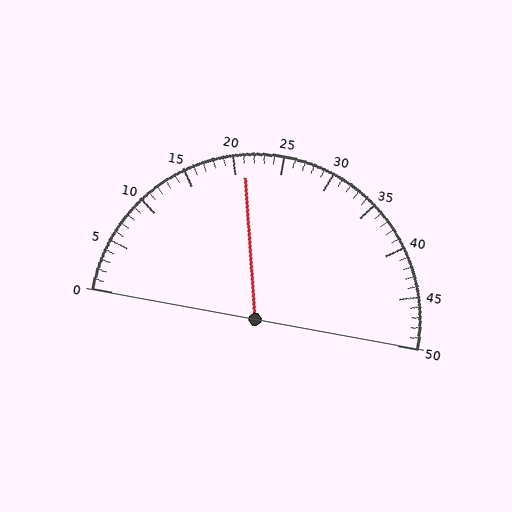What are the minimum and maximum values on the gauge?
The gauge ranges from 0 to 50.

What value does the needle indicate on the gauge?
The needle indicates approximately 21.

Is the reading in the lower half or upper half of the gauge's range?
The reading is in the lower half of the range (0 to 50).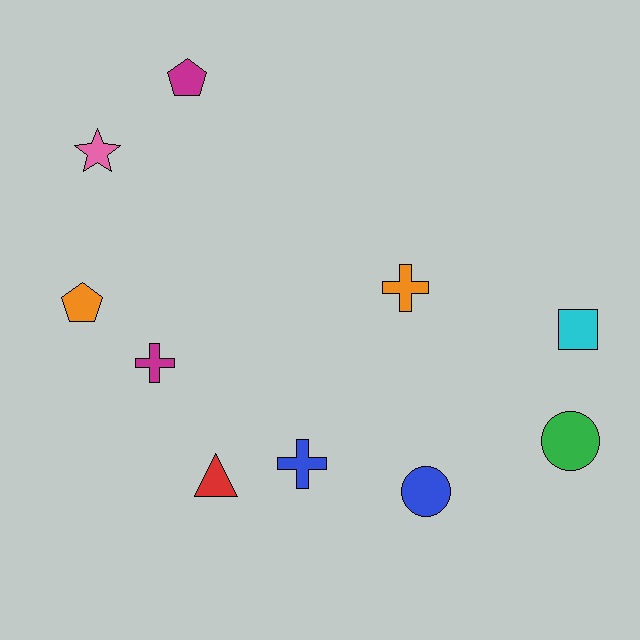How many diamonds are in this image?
There are no diamonds.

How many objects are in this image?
There are 10 objects.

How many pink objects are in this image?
There is 1 pink object.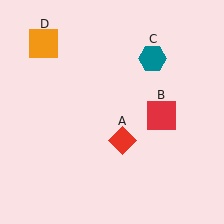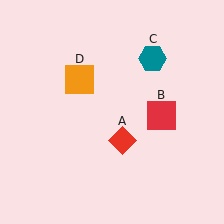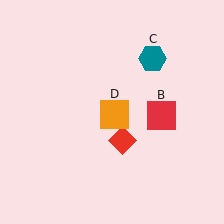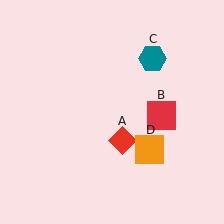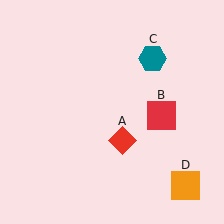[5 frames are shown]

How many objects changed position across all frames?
1 object changed position: orange square (object D).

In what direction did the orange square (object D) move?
The orange square (object D) moved down and to the right.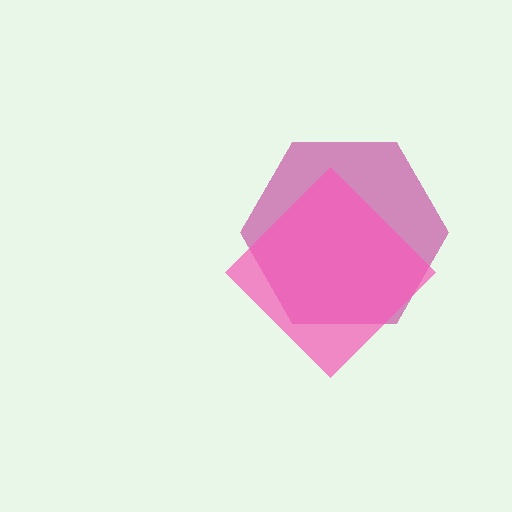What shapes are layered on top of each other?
The layered shapes are: a magenta hexagon, a pink diamond.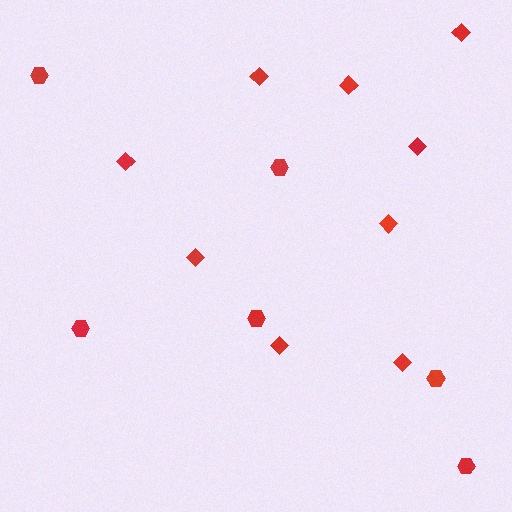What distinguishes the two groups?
There are 2 groups: one group of diamonds (9) and one group of hexagons (6).